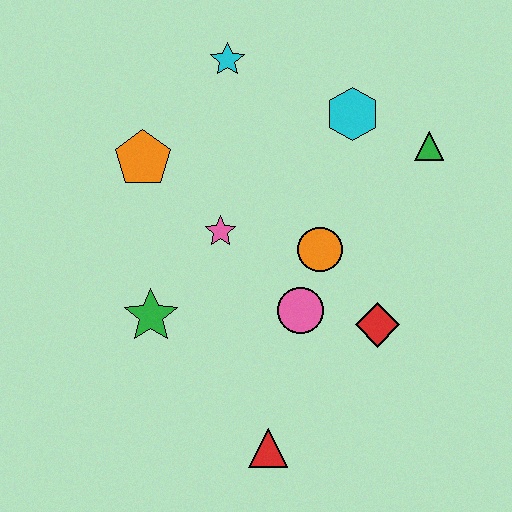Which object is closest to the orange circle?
The pink circle is closest to the orange circle.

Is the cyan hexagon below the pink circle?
No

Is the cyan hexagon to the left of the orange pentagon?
No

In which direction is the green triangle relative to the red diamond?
The green triangle is above the red diamond.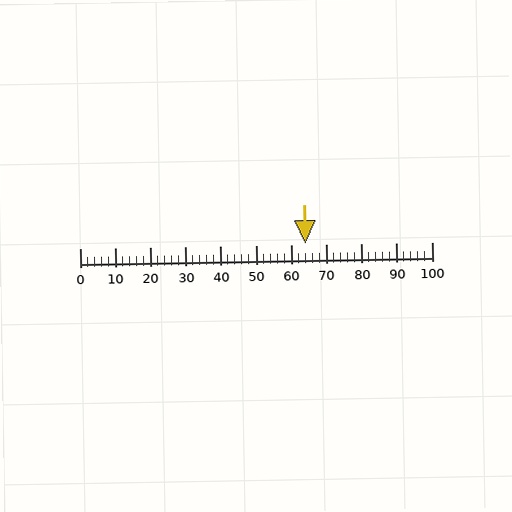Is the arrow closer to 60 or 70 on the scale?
The arrow is closer to 60.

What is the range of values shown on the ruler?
The ruler shows values from 0 to 100.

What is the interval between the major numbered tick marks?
The major tick marks are spaced 10 units apart.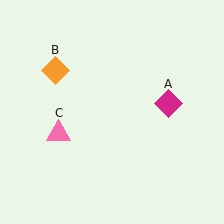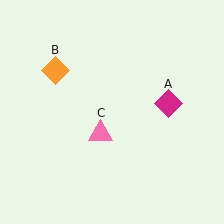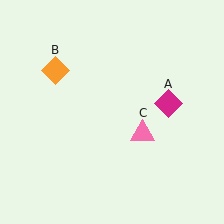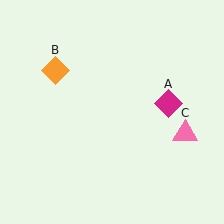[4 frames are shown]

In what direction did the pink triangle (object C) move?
The pink triangle (object C) moved right.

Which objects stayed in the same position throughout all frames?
Magenta diamond (object A) and orange diamond (object B) remained stationary.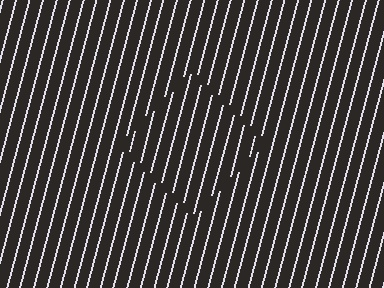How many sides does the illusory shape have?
4 sides — the line-ends trace a square.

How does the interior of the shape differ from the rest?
The interior of the shape contains the same grating, shifted by half a period — the contour is defined by the phase discontinuity where line-ends from the inner and outer gratings abut.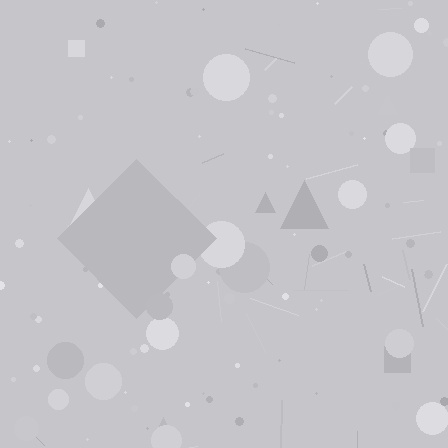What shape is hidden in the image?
A diamond is hidden in the image.